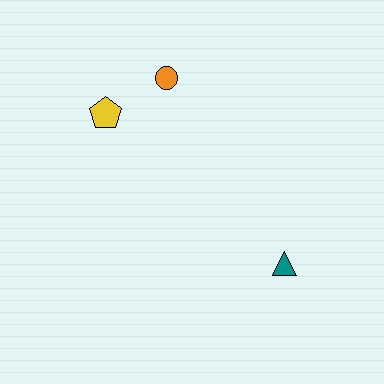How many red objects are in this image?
There are no red objects.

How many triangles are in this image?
There is 1 triangle.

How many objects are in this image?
There are 3 objects.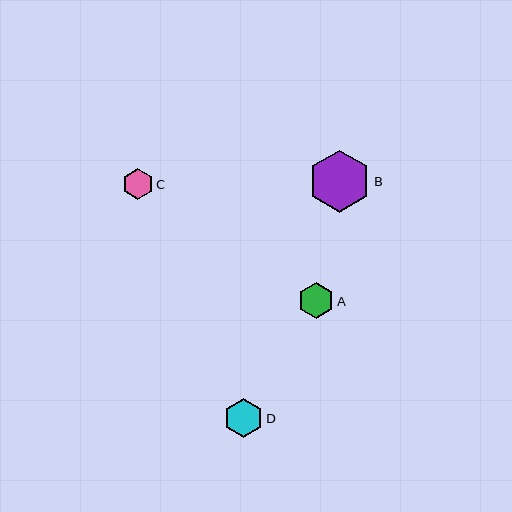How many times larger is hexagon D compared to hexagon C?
Hexagon D is approximately 1.3 times the size of hexagon C.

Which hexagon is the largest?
Hexagon B is the largest with a size of approximately 63 pixels.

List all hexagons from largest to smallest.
From largest to smallest: B, D, A, C.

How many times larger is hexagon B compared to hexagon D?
Hexagon B is approximately 1.6 times the size of hexagon D.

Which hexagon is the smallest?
Hexagon C is the smallest with a size of approximately 31 pixels.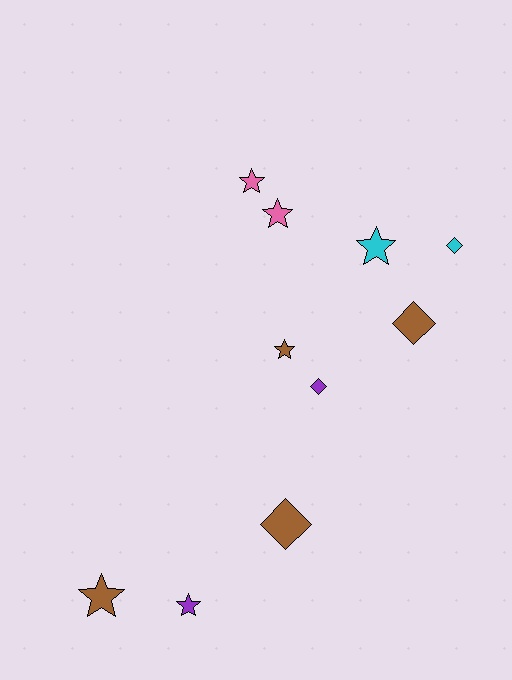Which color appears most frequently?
Brown, with 4 objects.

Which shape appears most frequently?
Star, with 6 objects.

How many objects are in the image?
There are 10 objects.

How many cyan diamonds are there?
There is 1 cyan diamond.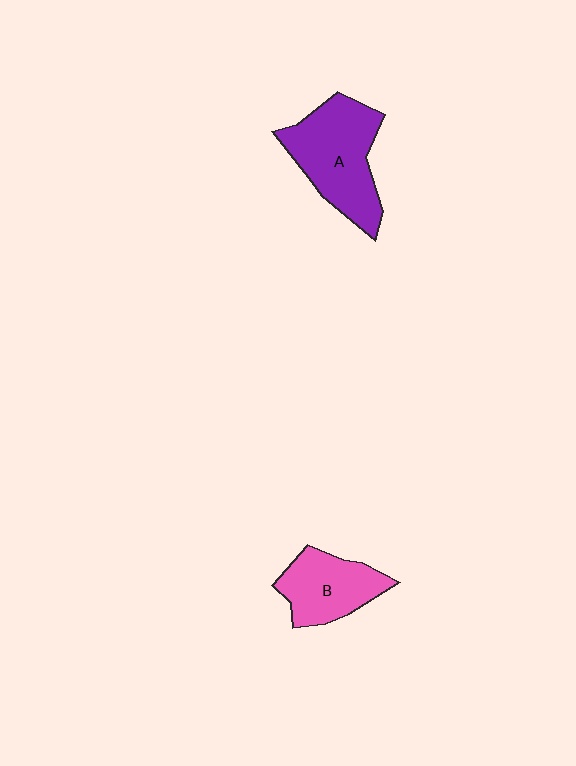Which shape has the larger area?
Shape A (purple).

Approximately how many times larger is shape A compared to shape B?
Approximately 1.5 times.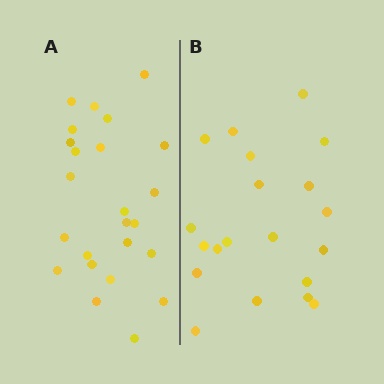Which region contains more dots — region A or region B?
Region A (the left region) has more dots.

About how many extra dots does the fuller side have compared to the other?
Region A has about 4 more dots than region B.